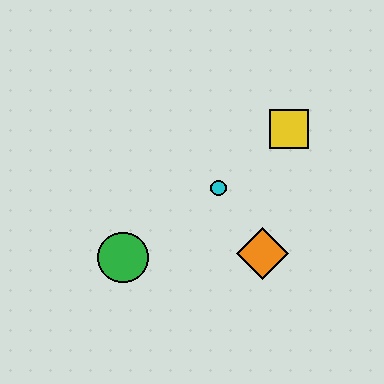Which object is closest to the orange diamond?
The cyan circle is closest to the orange diamond.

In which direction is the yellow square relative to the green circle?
The yellow square is to the right of the green circle.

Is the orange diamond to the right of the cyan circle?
Yes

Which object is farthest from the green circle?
The yellow square is farthest from the green circle.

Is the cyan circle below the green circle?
No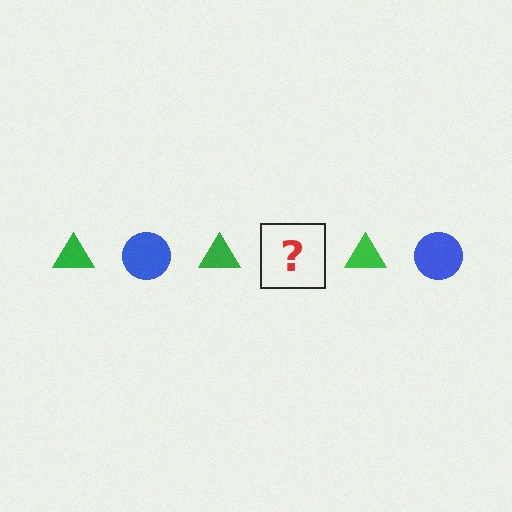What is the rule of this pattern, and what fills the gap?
The rule is that the pattern alternates between green triangle and blue circle. The gap should be filled with a blue circle.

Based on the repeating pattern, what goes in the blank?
The blank should be a blue circle.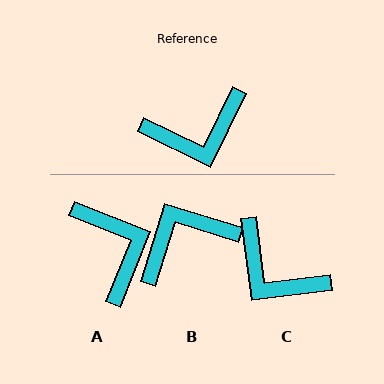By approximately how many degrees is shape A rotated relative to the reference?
Approximately 95 degrees counter-clockwise.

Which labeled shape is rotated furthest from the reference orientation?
B, about 171 degrees away.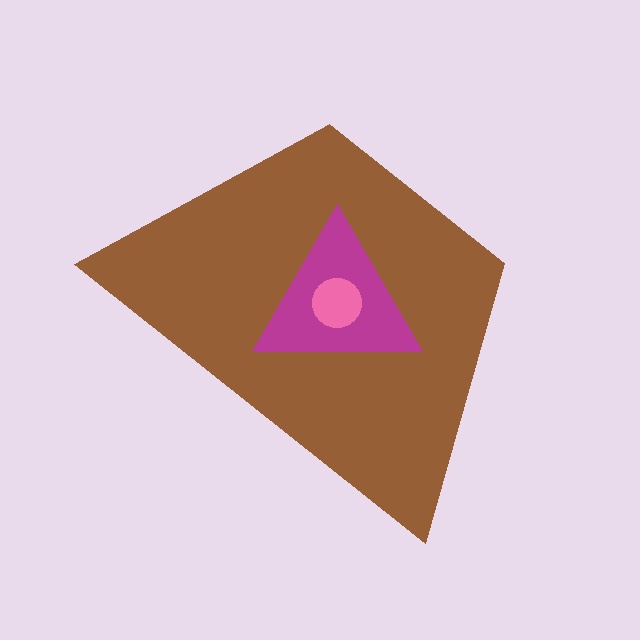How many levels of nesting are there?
3.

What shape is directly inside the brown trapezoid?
The magenta triangle.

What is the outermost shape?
The brown trapezoid.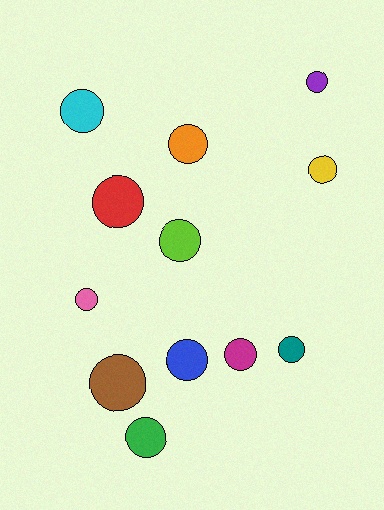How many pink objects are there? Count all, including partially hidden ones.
There is 1 pink object.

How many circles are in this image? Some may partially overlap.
There are 12 circles.